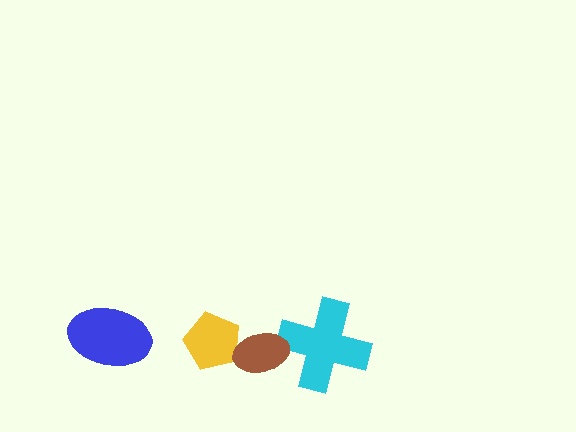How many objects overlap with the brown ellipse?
2 objects overlap with the brown ellipse.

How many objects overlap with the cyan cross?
1 object overlaps with the cyan cross.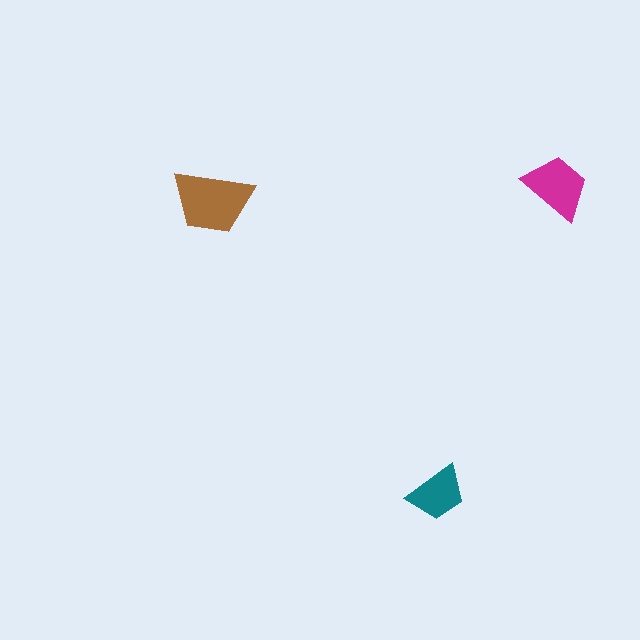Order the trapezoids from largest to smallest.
the brown one, the magenta one, the teal one.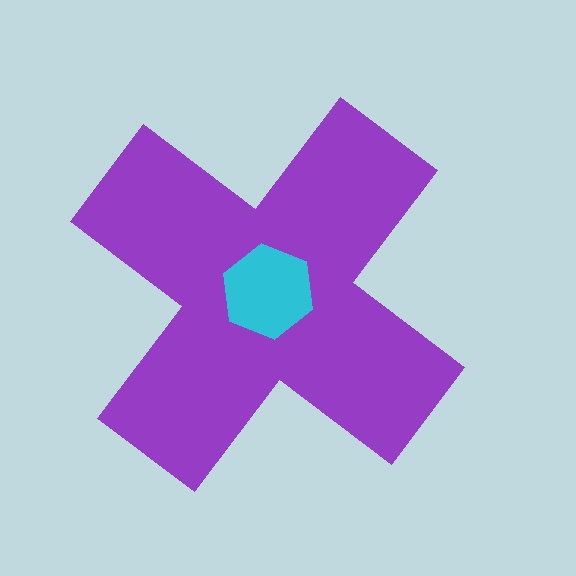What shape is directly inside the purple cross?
The cyan hexagon.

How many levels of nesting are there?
2.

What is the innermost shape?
The cyan hexagon.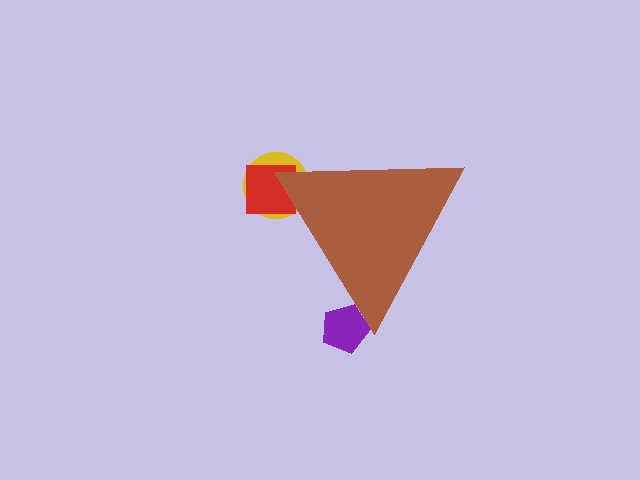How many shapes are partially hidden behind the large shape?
3 shapes are partially hidden.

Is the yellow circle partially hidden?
Yes, the yellow circle is partially hidden behind the brown triangle.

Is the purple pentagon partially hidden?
Yes, the purple pentagon is partially hidden behind the brown triangle.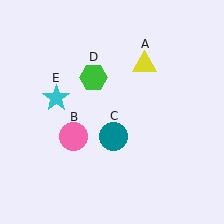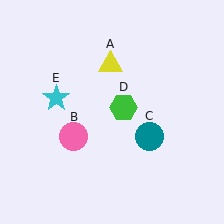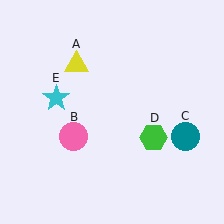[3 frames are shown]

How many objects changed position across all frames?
3 objects changed position: yellow triangle (object A), teal circle (object C), green hexagon (object D).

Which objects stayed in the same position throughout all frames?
Pink circle (object B) and cyan star (object E) remained stationary.